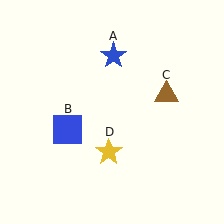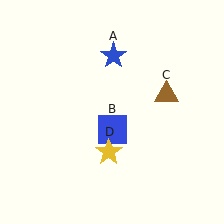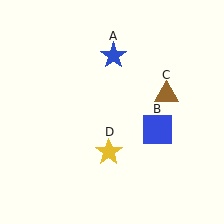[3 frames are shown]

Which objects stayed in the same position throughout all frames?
Blue star (object A) and brown triangle (object C) and yellow star (object D) remained stationary.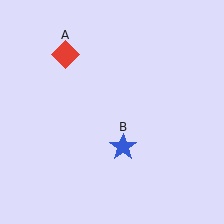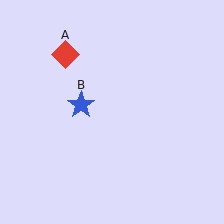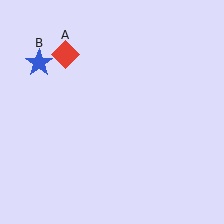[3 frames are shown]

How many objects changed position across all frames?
1 object changed position: blue star (object B).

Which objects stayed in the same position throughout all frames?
Red diamond (object A) remained stationary.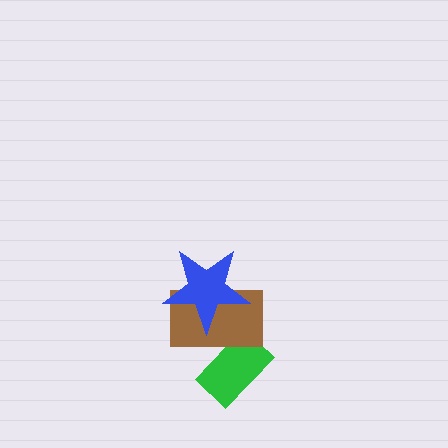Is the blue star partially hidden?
No, no other shape covers it.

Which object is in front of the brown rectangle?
The blue star is in front of the brown rectangle.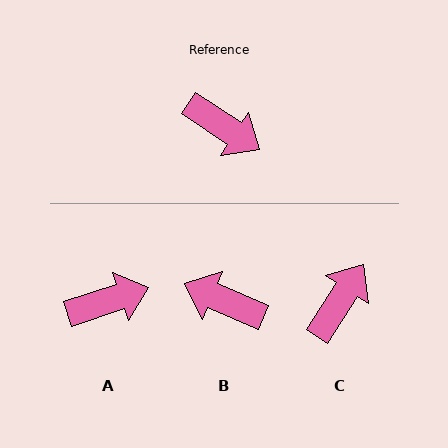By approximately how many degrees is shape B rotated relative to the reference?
Approximately 170 degrees clockwise.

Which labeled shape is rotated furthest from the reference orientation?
B, about 170 degrees away.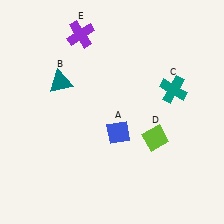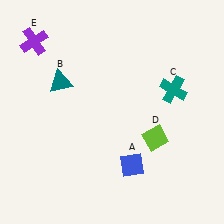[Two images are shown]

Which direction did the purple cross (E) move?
The purple cross (E) moved left.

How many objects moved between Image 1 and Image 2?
2 objects moved between the two images.